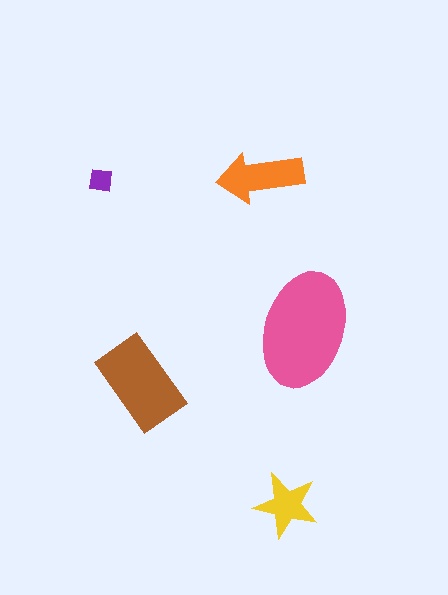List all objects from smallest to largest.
The purple square, the yellow star, the orange arrow, the brown rectangle, the pink ellipse.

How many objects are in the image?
There are 5 objects in the image.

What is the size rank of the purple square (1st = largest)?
5th.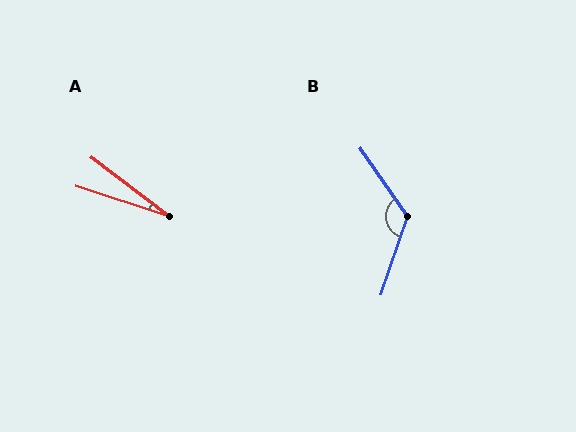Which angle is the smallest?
A, at approximately 19 degrees.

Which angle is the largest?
B, at approximately 126 degrees.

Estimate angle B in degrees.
Approximately 126 degrees.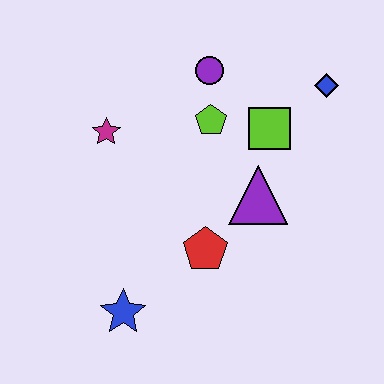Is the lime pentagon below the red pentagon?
No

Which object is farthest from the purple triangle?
The blue star is farthest from the purple triangle.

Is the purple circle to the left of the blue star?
No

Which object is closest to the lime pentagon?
The purple circle is closest to the lime pentagon.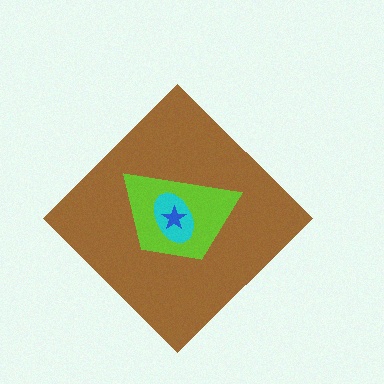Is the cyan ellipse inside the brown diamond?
Yes.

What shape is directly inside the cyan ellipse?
The blue star.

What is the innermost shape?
The blue star.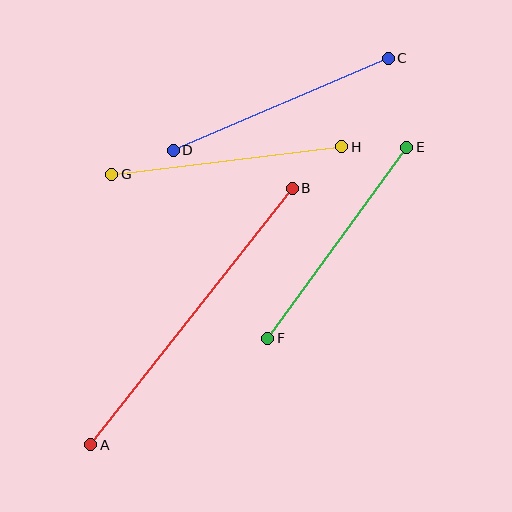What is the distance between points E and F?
The distance is approximately 236 pixels.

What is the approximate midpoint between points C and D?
The midpoint is at approximately (281, 104) pixels.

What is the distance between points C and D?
The distance is approximately 234 pixels.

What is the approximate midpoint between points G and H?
The midpoint is at approximately (227, 161) pixels.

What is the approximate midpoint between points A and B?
The midpoint is at approximately (192, 317) pixels.